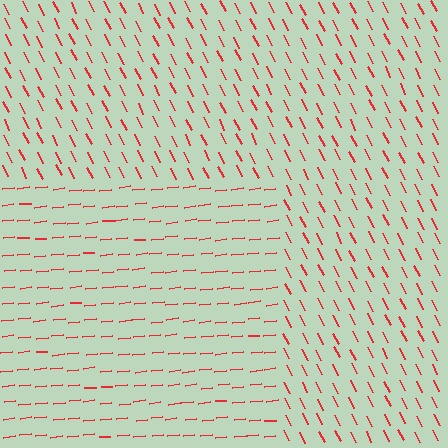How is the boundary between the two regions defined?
The boundary is defined purely by a change in line orientation (approximately 69 degrees difference). All lines are the same color and thickness.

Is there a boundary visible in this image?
Yes, there is a texture boundary formed by a change in line orientation.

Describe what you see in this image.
The image is filled with small red line segments. A rectangle region in the image has lines oriented differently from the surrounding lines, creating a visible texture boundary.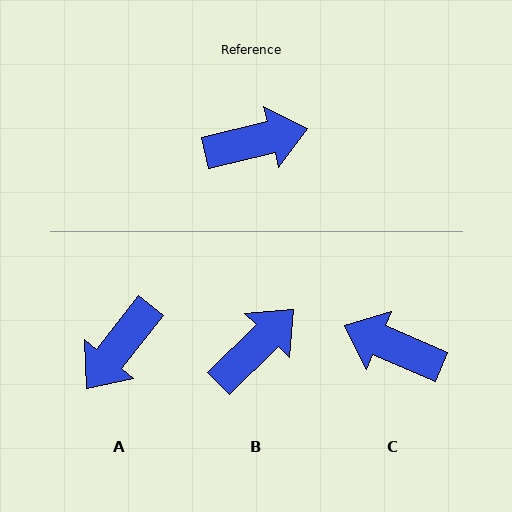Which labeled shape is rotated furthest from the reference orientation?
C, about 143 degrees away.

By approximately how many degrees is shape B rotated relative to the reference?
Approximately 31 degrees counter-clockwise.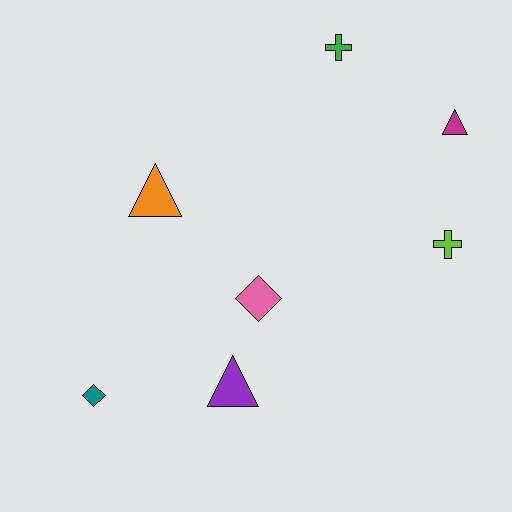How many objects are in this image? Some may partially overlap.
There are 7 objects.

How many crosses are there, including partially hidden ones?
There are 2 crosses.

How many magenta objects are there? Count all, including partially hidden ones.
There is 1 magenta object.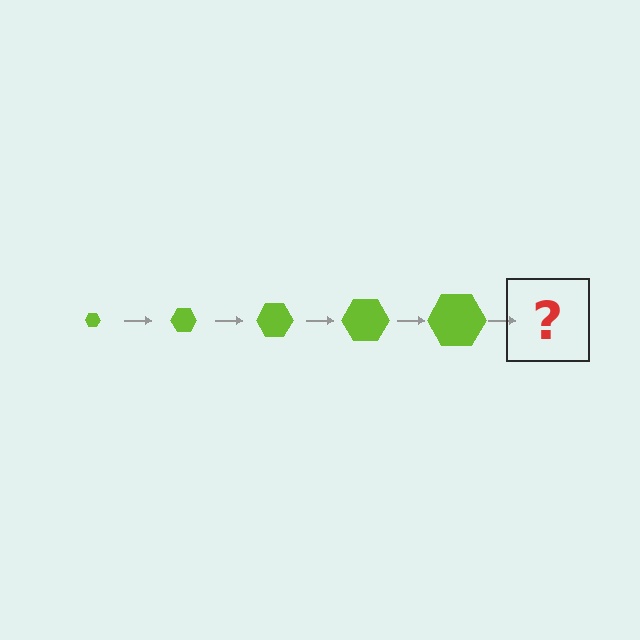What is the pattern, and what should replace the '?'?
The pattern is that the hexagon gets progressively larger each step. The '?' should be a lime hexagon, larger than the previous one.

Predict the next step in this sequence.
The next step is a lime hexagon, larger than the previous one.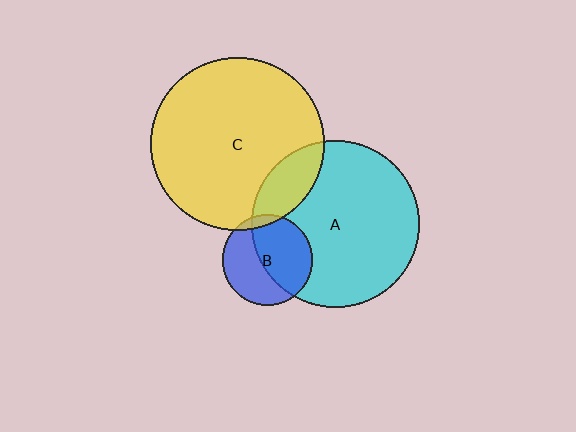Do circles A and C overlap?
Yes.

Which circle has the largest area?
Circle C (yellow).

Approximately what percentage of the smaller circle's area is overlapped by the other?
Approximately 15%.